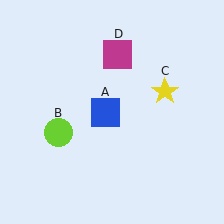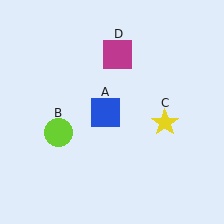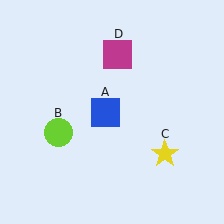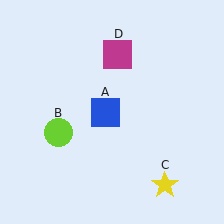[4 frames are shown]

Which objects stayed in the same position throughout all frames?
Blue square (object A) and lime circle (object B) and magenta square (object D) remained stationary.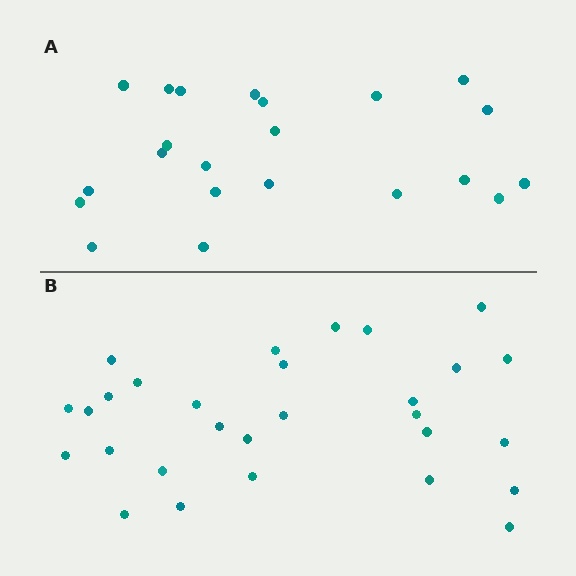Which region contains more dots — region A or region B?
Region B (the bottom region) has more dots.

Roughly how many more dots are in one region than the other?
Region B has roughly 8 or so more dots than region A.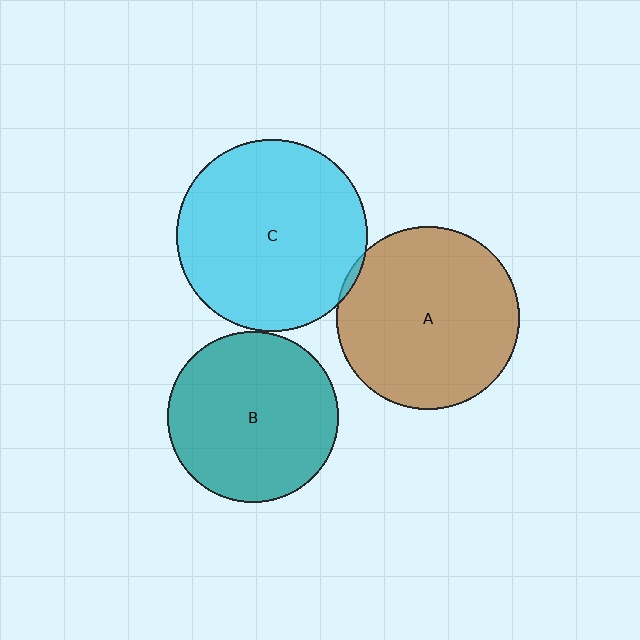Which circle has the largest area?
Circle C (cyan).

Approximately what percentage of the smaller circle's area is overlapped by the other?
Approximately 5%.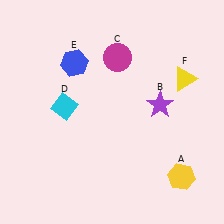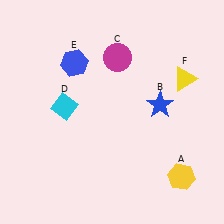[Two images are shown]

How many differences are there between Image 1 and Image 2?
There is 1 difference between the two images.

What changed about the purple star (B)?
In Image 1, B is purple. In Image 2, it changed to blue.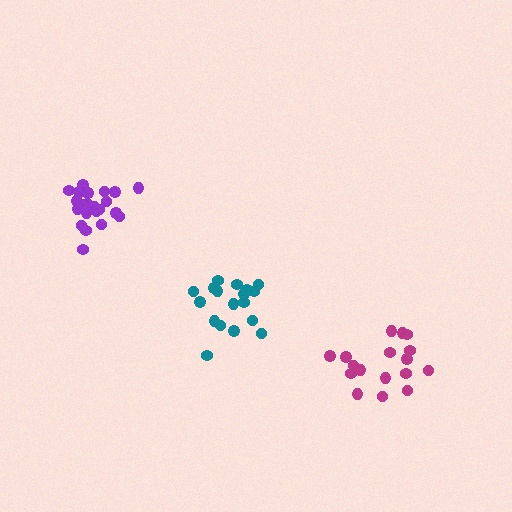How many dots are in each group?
Group 1: 17 dots, Group 2: 21 dots, Group 3: 18 dots (56 total).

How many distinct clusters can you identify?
There are 3 distinct clusters.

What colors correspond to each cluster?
The clusters are colored: magenta, purple, teal.